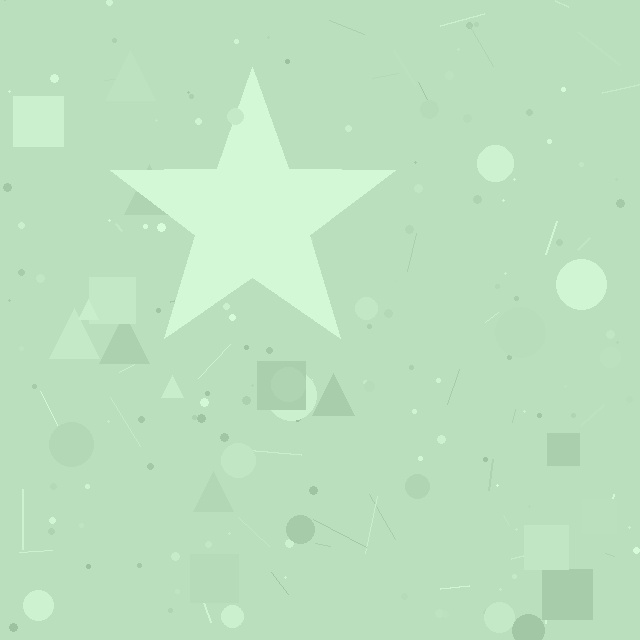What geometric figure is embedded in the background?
A star is embedded in the background.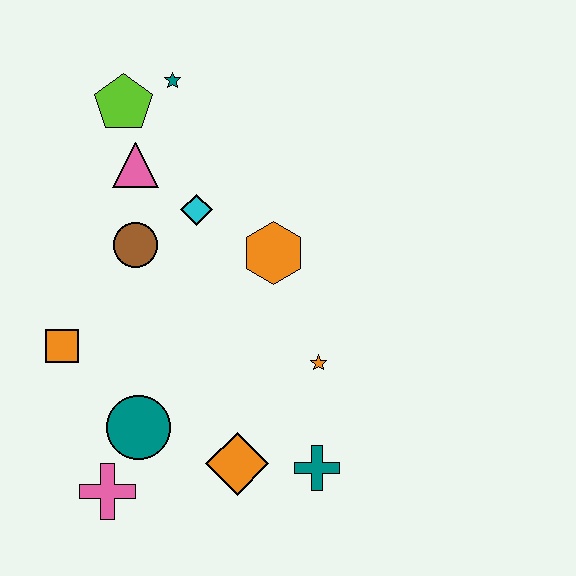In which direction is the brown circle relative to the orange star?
The brown circle is to the left of the orange star.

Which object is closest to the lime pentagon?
The teal star is closest to the lime pentagon.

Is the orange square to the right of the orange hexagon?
No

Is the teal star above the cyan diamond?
Yes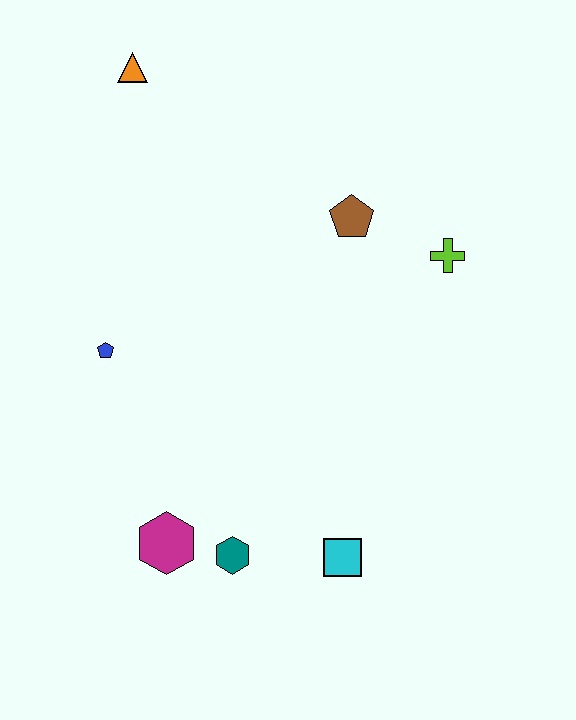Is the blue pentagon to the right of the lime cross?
No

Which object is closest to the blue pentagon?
The magenta hexagon is closest to the blue pentagon.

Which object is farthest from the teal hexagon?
The orange triangle is farthest from the teal hexagon.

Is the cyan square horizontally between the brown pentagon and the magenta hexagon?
Yes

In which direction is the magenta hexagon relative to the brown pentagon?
The magenta hexagon is below the brown pentagon.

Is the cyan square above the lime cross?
No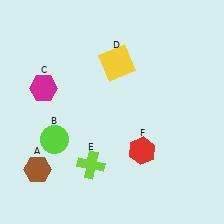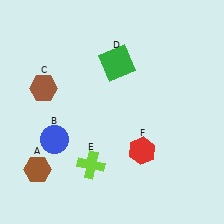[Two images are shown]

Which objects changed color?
B changed from lime to blue. C changed from magenta to brown. D changed from yellow to green.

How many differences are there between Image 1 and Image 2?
There are 3 differences between the two images.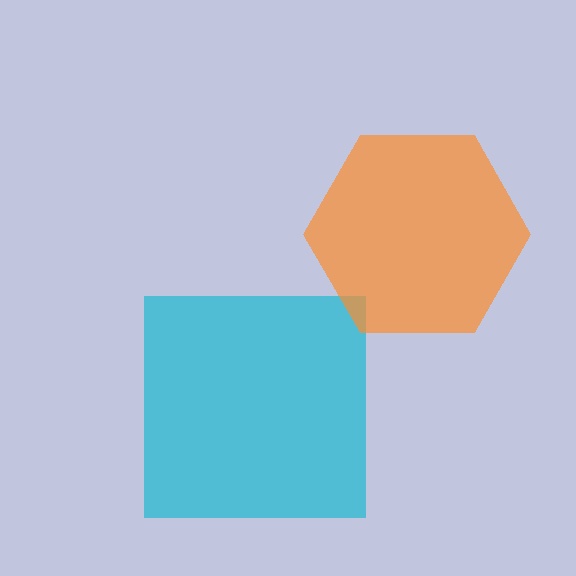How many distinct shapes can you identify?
There are 2 distinct shapes: a cyan square, an orange hexagon.